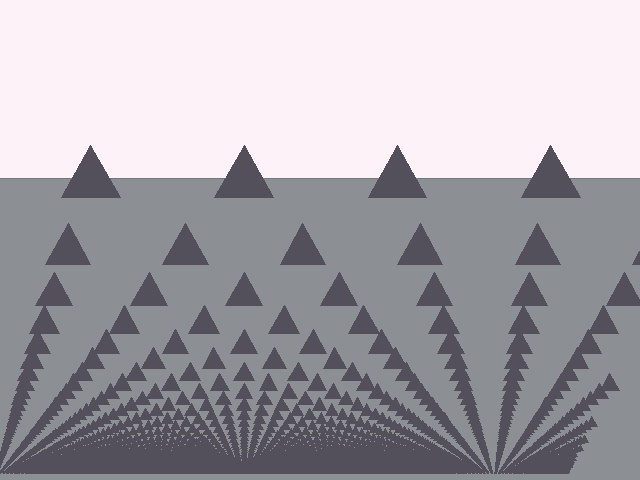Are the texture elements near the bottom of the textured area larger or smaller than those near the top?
Smaller. The gradient is inverted — elements near the bottom are smaller and denser.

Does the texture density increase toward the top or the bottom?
Density increases toward the bottom.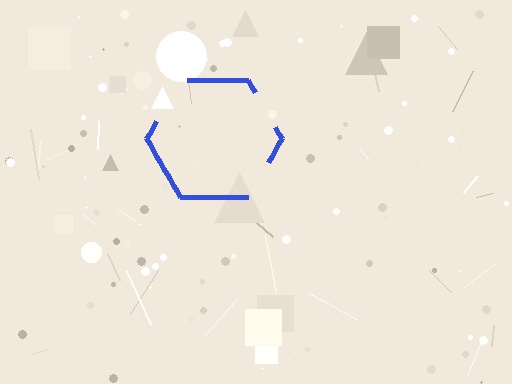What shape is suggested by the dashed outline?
The dashed outline suggests a hexagon.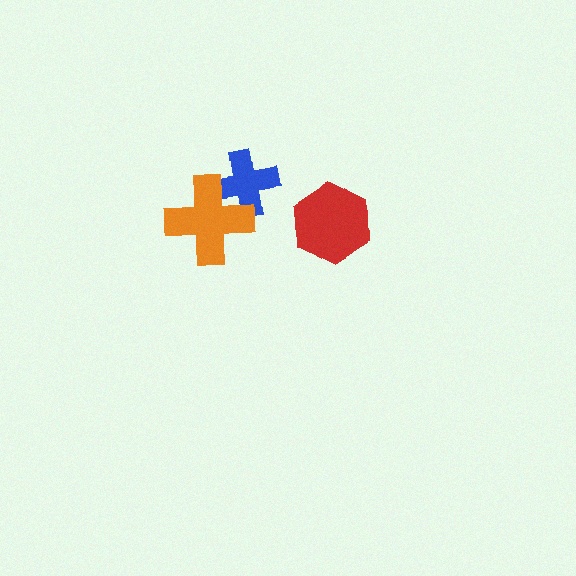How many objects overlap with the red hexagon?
0 objects overlap with the red hexagon.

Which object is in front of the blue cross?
The orange cross is in front of the blue cross.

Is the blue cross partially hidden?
Yes, it is partially covered by another shape.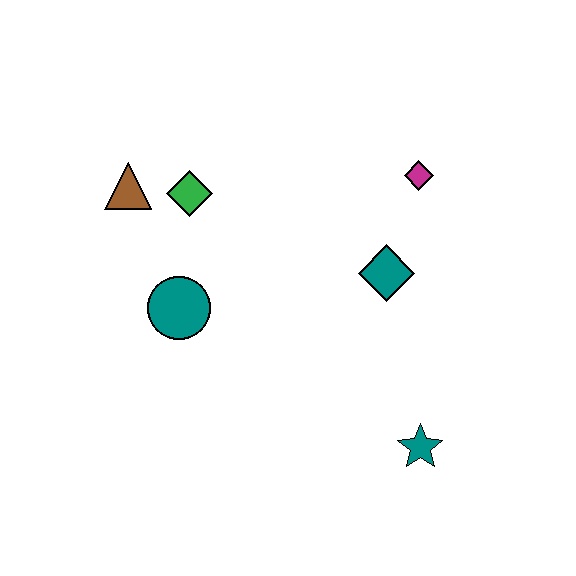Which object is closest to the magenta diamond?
The teal diamond is closest to the magenta diamond.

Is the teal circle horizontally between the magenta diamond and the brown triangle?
Yes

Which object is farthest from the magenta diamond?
The brown triangle is farthest from the magenta diamond.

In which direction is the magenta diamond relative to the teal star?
The magenta diamond is above the teal star.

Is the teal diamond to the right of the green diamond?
Yes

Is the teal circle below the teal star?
No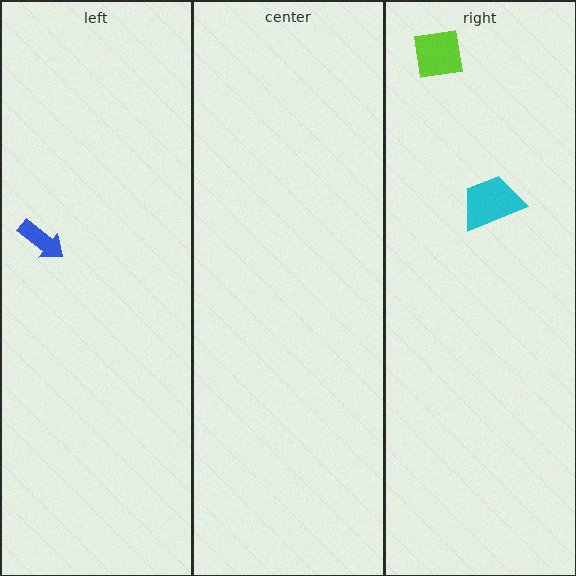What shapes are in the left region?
The blue arrow.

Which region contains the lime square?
The right region.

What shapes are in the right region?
The lime square, the cyan trapezoid.